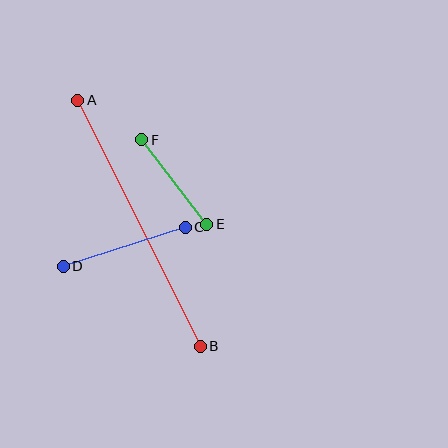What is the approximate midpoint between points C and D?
The midpoint is at approximately (124, 247) pixels.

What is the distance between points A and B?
The distance is approximately 275 pixels.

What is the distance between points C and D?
The distance is approximately 128 pixels.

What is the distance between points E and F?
The distance is approximately 106 pixels.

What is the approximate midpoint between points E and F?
The midpoint is at approximately (174, 182) pixels.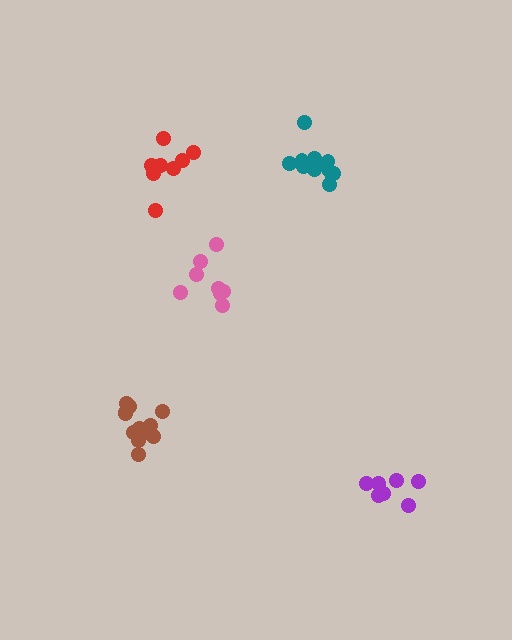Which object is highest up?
The red cluster is topmost.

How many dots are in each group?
Group 1: 13 dots, Group 2: 7 dots, Group 3: 8 dots, Group 4: 8 dots, Group 5: 13 dots (49 total).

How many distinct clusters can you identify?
There are 5 distinct clusters.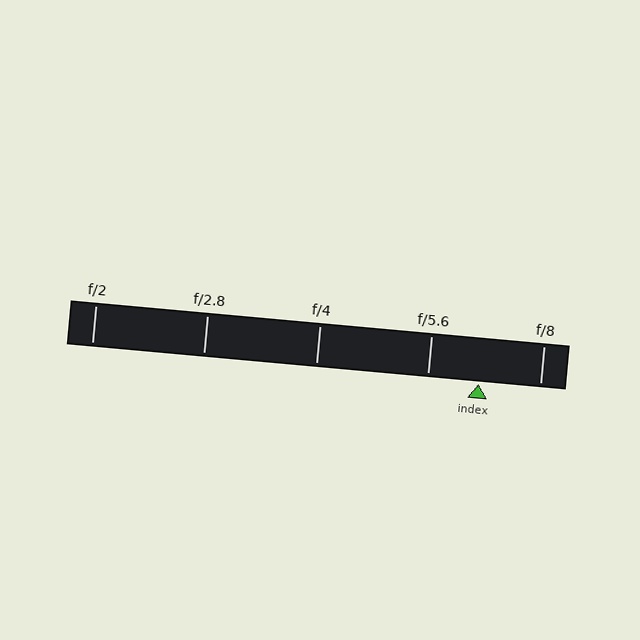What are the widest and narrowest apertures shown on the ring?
The widest aperture shown is f/2 and the narrowest is f/8.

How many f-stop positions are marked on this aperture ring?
There are 5 f-stop positions marked.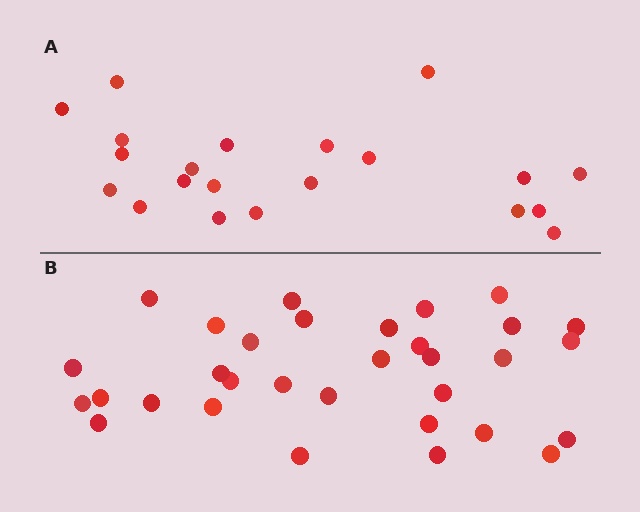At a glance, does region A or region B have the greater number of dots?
Region B (the bottom region) has more dots.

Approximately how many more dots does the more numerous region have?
Region B has roughly 12 or so more dots than region A.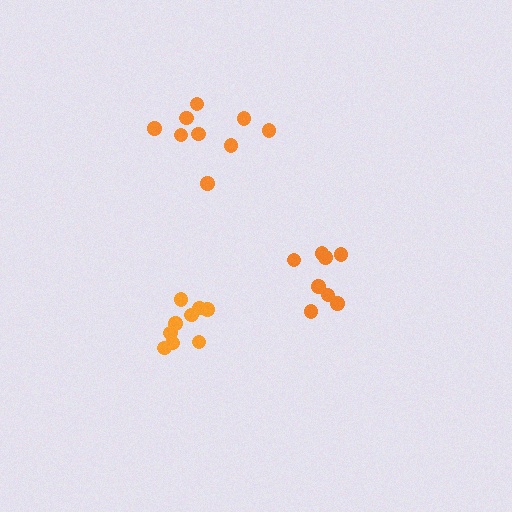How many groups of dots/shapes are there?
There are 3 groups.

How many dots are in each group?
Group 1: 8 dots, Group 2: 9 dots, Group 3: 9 dots (26 total).